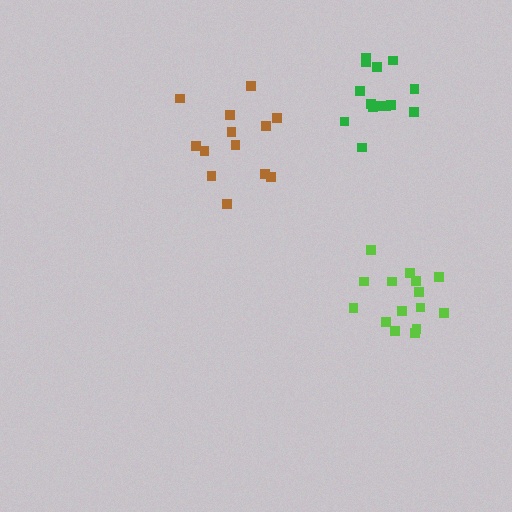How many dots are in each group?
Group 1: 14 dots, Group 2: 15 dots, Group 3: 13 dots (42 total).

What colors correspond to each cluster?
The clusters are colored: green, lime, brown.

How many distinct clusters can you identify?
There are 3 distinct clusters.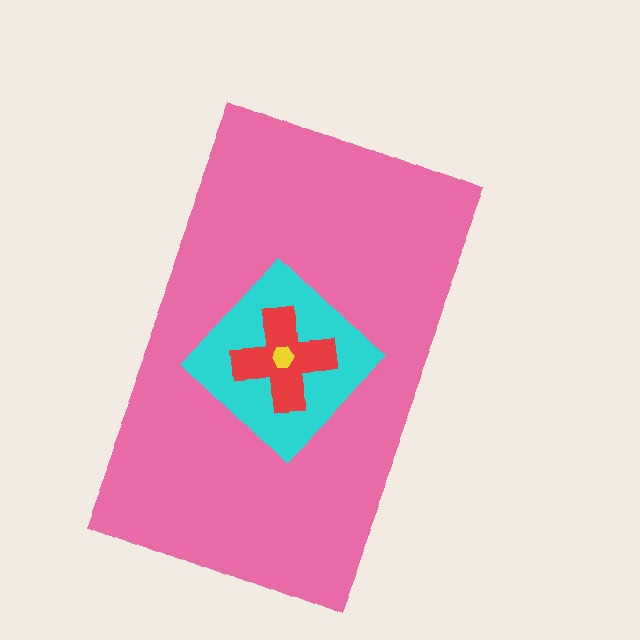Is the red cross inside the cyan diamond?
Yes.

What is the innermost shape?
The yellow hexagon.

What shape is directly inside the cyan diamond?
The red cross.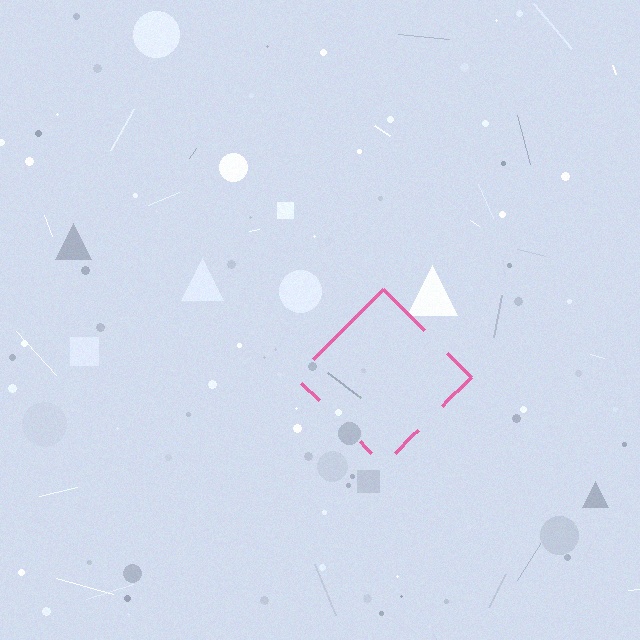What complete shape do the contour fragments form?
The contour fragments form a diamond.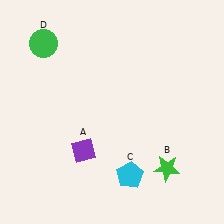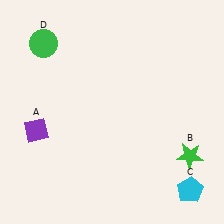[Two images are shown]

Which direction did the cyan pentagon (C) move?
The cyan pentagon (C) moved right.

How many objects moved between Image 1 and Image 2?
3 objects moved between the two images.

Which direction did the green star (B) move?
The green star (B) moved right.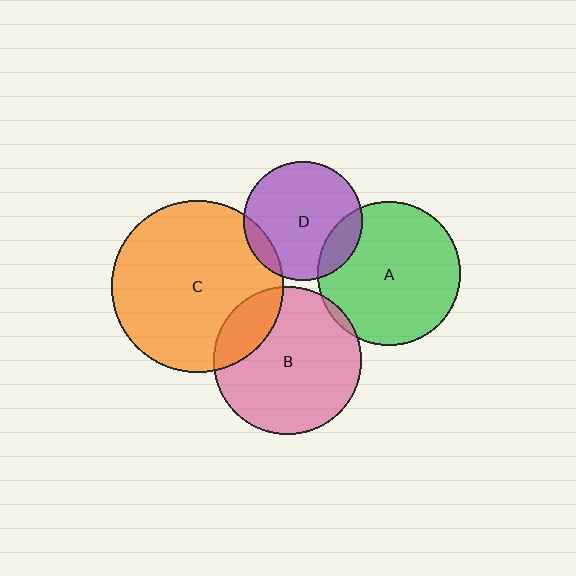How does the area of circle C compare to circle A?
Approximately 1.4 times.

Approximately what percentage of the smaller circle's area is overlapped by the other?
Approximately 15%.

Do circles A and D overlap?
Yes.